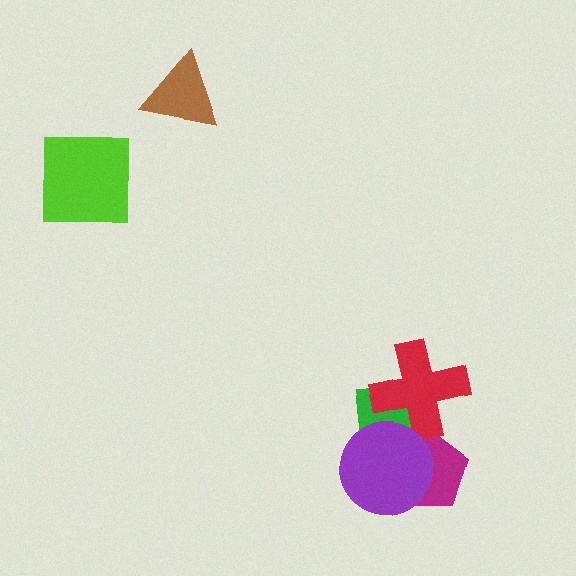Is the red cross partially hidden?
Yes, it is partially covered by another shape.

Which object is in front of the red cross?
The purple circle is in front of the red cross.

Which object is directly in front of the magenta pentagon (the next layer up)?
The red cross is directly in front of the magenta pentagon.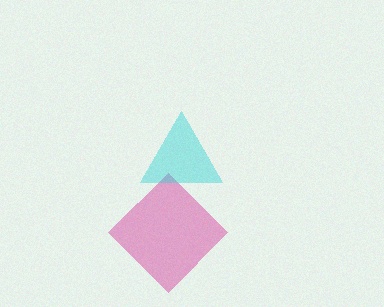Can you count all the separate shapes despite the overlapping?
Yes, there are 2 separate shapes.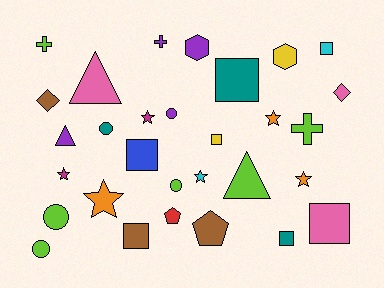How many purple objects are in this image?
There are 4 purple objects.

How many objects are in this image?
There are 30 objects.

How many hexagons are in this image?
There are 2 hexagons.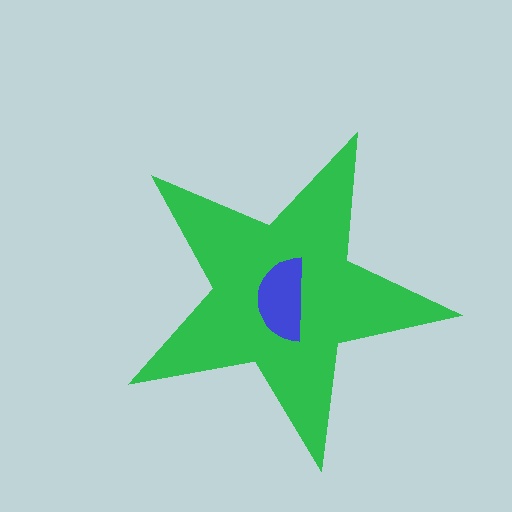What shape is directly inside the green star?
The blue semicircle.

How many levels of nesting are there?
2.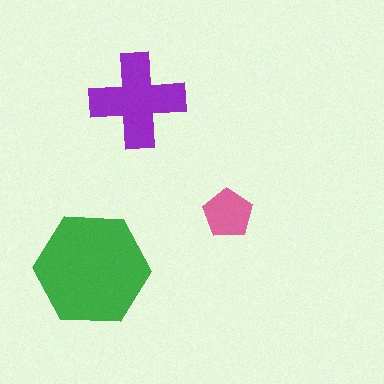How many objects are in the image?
There are 3 objects in the image.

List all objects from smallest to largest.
The pink pentagon, the purple cross, the green hexagon.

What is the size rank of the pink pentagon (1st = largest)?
3rd.